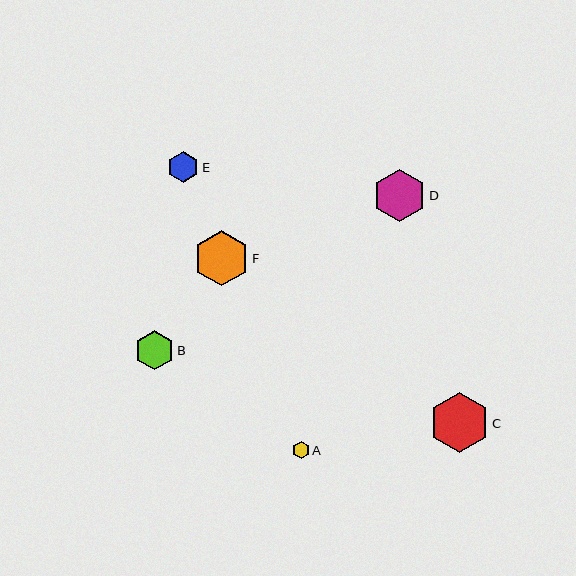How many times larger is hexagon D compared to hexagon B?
Hexagon D is approximately 1.3 times the size of hexagon B.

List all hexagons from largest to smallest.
From largest to smallest: C, F, D, B, E, A.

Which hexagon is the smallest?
Hexagon A is the smallest with a size of approximately 17 pixels.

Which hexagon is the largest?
Hexagon C is the largest with a size of approximately 60 pixels.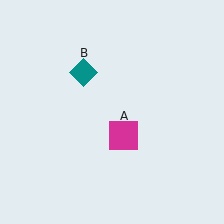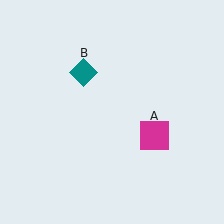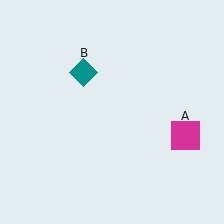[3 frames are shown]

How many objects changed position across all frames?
1 object changed position: magenta square (object A).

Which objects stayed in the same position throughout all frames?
Teal diamond (object B) remained stationary.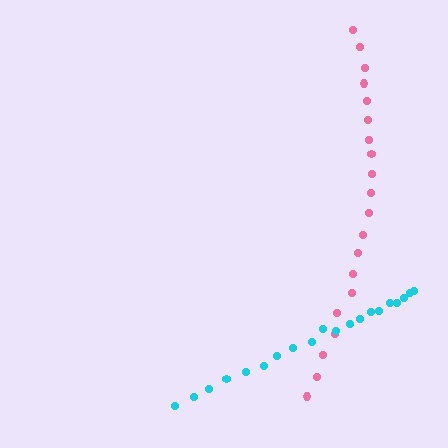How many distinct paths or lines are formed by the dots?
There are 2 distinct paths.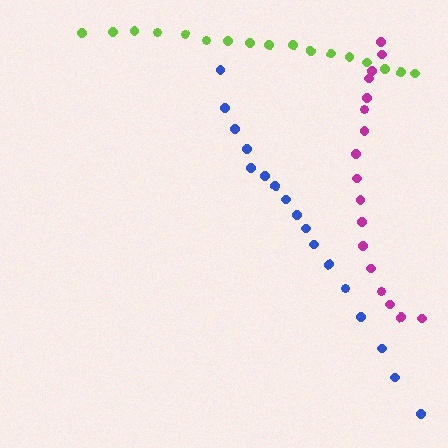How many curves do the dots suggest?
There are 3 distinct paths.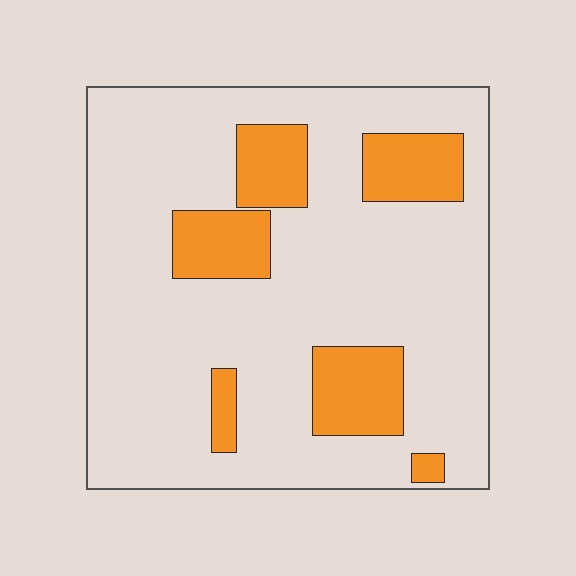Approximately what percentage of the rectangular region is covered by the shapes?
Approximately 20%.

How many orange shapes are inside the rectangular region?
6.